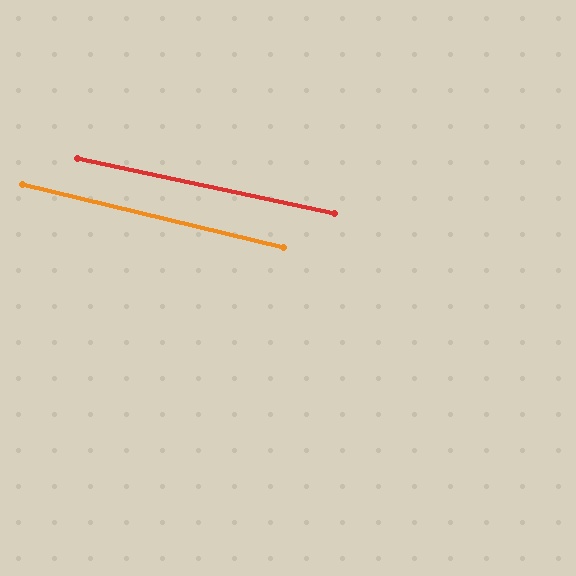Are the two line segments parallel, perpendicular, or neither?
Parallel — their directions differ by only 1.4°.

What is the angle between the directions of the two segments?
Approximately 1 degree.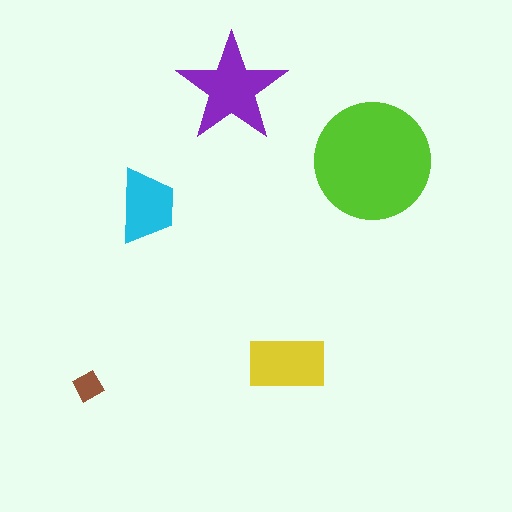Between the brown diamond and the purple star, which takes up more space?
The purple star.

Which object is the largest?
The lime circle.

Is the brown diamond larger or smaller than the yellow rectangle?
Smaller.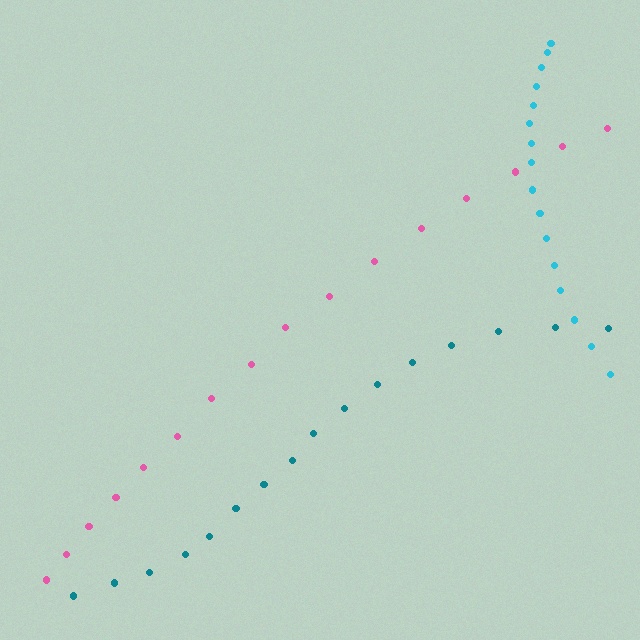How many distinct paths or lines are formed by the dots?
There are 3 distinct paths.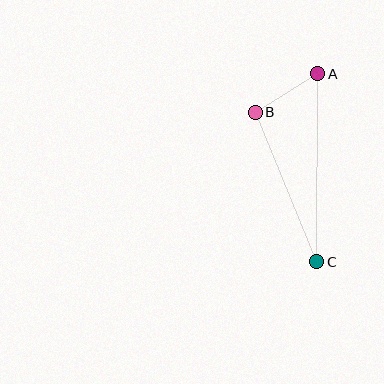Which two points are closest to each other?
Points A and B are closest to each other.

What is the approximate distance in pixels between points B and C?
The distance between B and C is approximately 162 pixels.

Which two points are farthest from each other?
Points A and C are farthest from each other.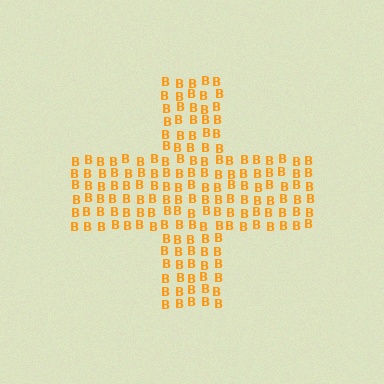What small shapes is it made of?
It is made of small letter B's.